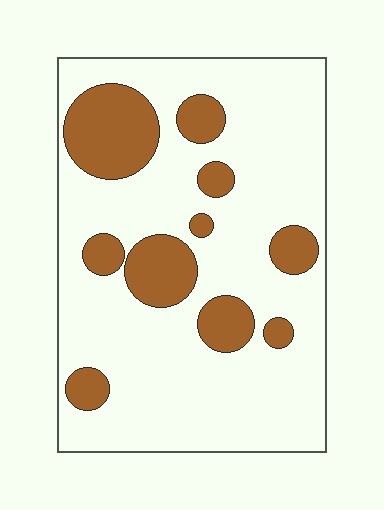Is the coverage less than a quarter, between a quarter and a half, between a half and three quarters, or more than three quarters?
Less than a quarter.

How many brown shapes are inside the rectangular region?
10.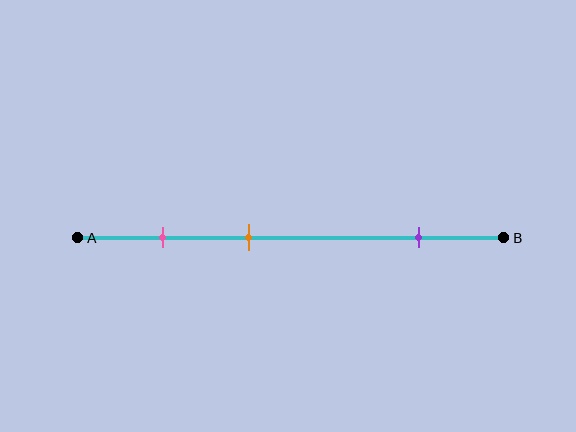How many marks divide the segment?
There are 3 marks dividing the segment.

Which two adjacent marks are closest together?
The pink and orange marks are the closest adjacent pair.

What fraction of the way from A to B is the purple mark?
The purple mark is approximately 80% (0.8) of the way from A to B.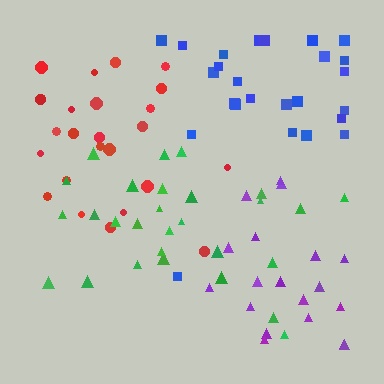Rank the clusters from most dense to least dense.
purple, green, blue, red.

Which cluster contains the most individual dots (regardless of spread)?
Green (28).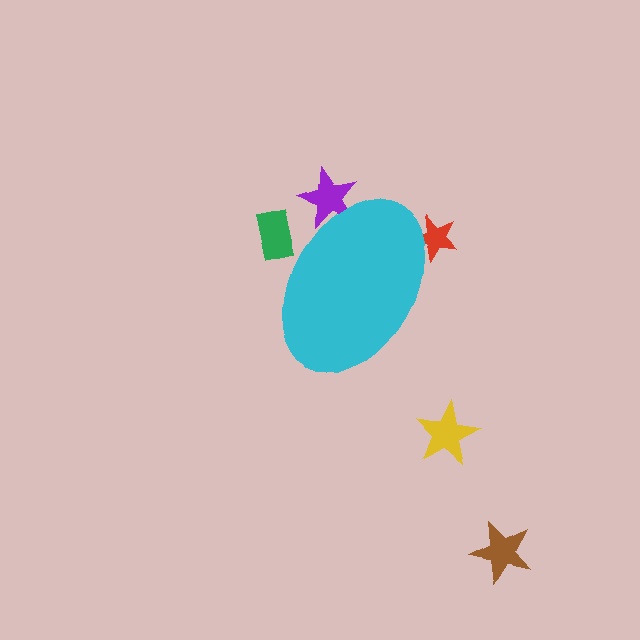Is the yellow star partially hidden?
No, the yellow star is fully visible.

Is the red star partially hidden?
Yes, the red star is partially hidden behind the cyan ellipse.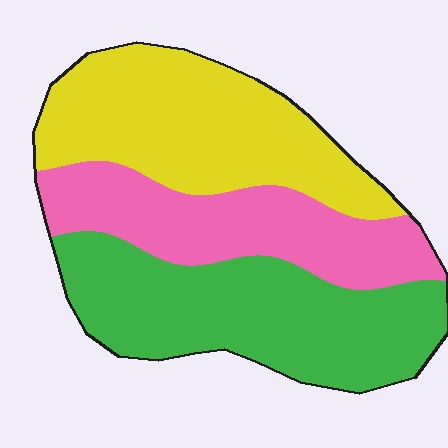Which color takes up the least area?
Pink, at roughly 25%.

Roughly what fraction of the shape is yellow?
Yellow takes up about one third (1/3) of the shape.